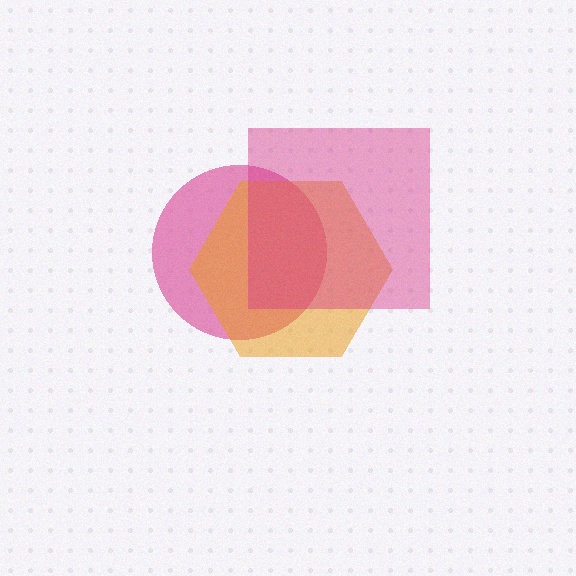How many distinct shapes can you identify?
There are 3 distinct shapes: a pink circle, an orange hexagon, a magenta square.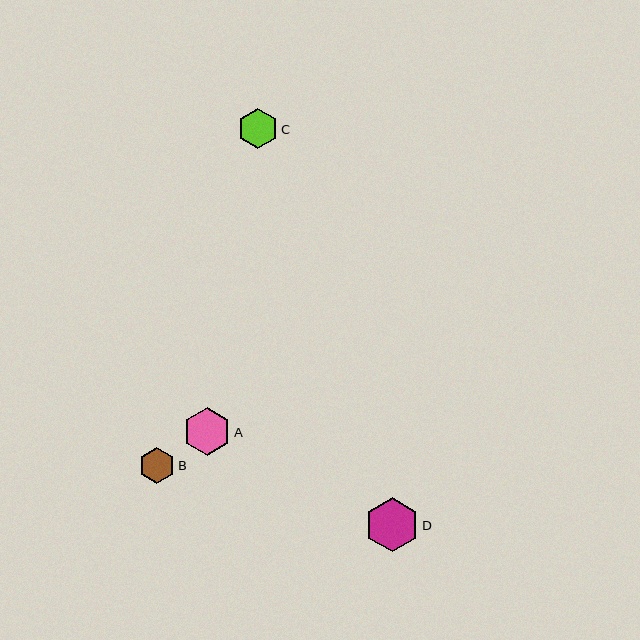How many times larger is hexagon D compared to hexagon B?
Hexagon D is approximately 1.5 times the size of hexagon B.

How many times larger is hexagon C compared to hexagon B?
Hexagon C is approximately 1.1 times the size of hexagon B.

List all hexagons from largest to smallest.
From largest to smallest: D, A, C, B.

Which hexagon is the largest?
Hexagon D is the largest with a size of approximately 54 pixels.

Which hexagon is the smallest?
Hexagon B is the smallest with a size of approximately 36 pixels.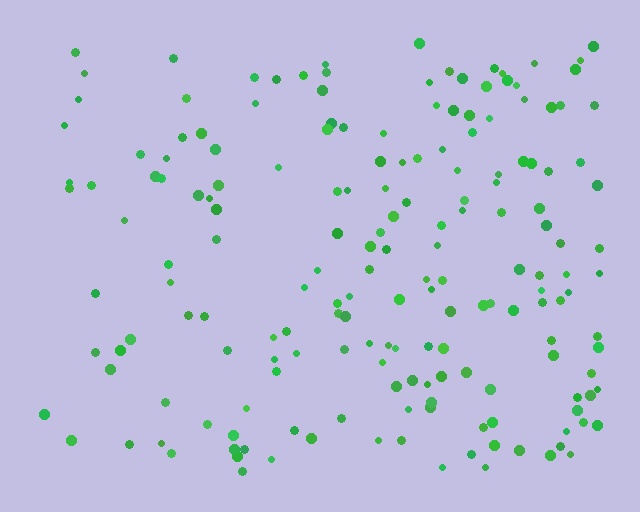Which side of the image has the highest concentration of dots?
The right.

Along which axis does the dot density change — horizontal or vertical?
Horizontal.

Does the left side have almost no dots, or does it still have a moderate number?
Still a moderate number, just noticeably fewer than the right.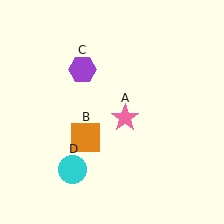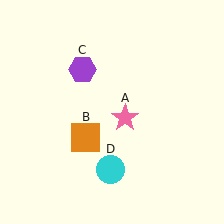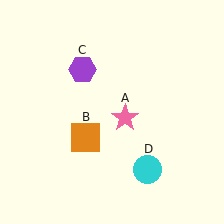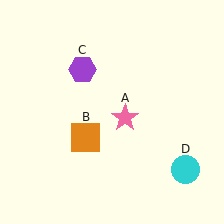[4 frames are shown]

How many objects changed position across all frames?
1 object changed position: cyan circle (object D).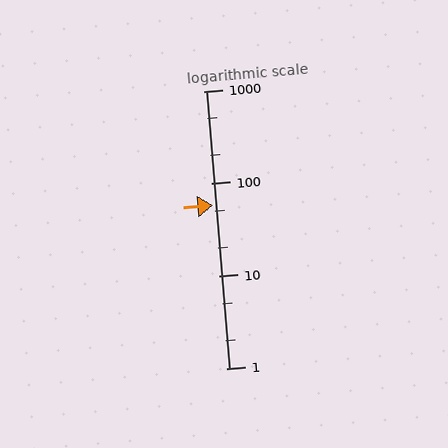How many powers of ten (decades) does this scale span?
The scale spans 3 decades, from 1 to 1000.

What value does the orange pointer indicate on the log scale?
The pointer indicates approximately 58.